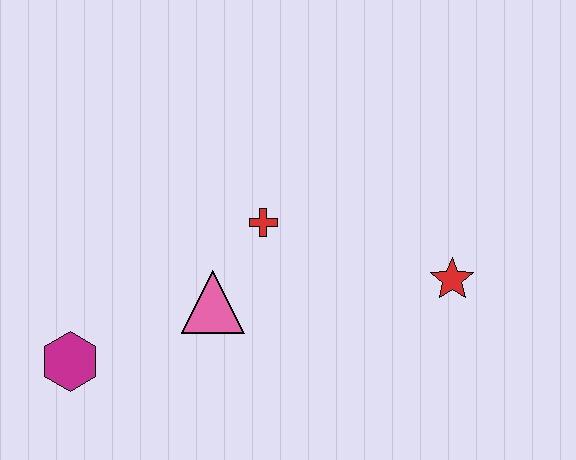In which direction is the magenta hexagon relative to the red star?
The magenta hexagon is to the left of the red star.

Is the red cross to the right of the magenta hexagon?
Yes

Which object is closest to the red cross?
The pink triangle is closest to the red cross.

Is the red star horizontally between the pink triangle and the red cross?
No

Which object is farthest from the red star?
The magenta hexagon is farthest from the red star.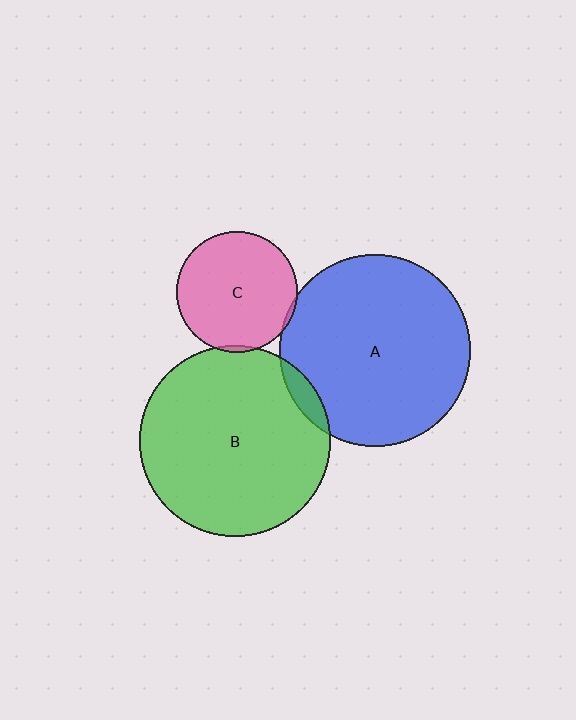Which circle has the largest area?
Circle A (blue).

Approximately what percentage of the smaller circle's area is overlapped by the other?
Approximately 5%.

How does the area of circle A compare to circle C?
Approximately 2.5 times.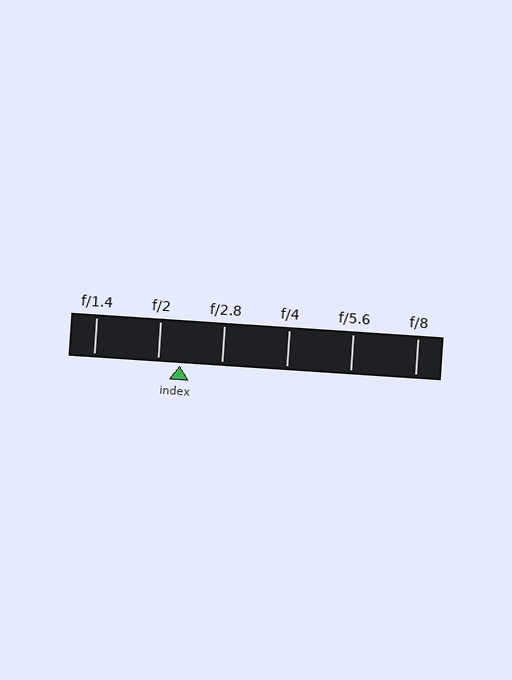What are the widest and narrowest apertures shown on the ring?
The widest aperture shown is f/1.4 and the narrowest is f/8.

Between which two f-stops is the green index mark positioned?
The index mark is between f/2 and f/2.8.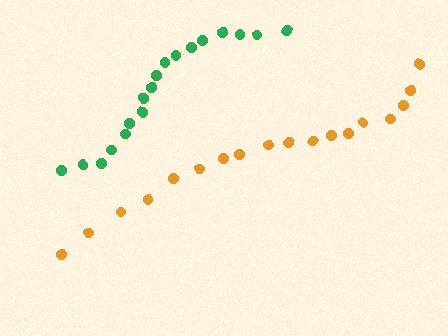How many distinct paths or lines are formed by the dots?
There are 2 distinct paths.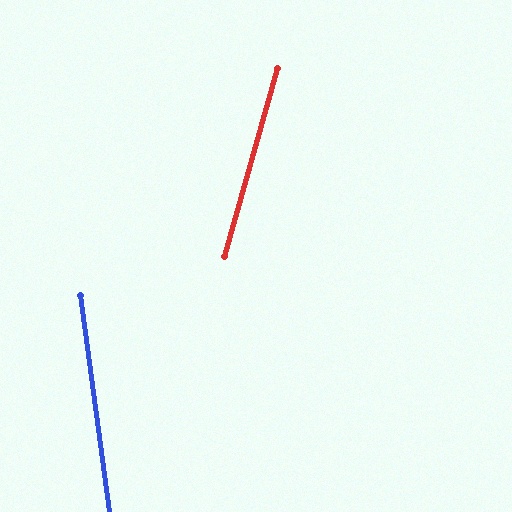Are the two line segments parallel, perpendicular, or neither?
Neither parallel nor perpendicular — they differ by about 23°.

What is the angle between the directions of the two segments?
Approximately 23 degrees.